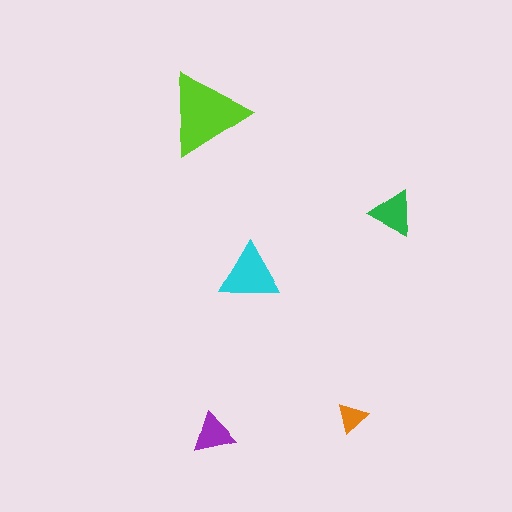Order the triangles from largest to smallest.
the lime one, the cyan one, the green one, the purple one, the orange one.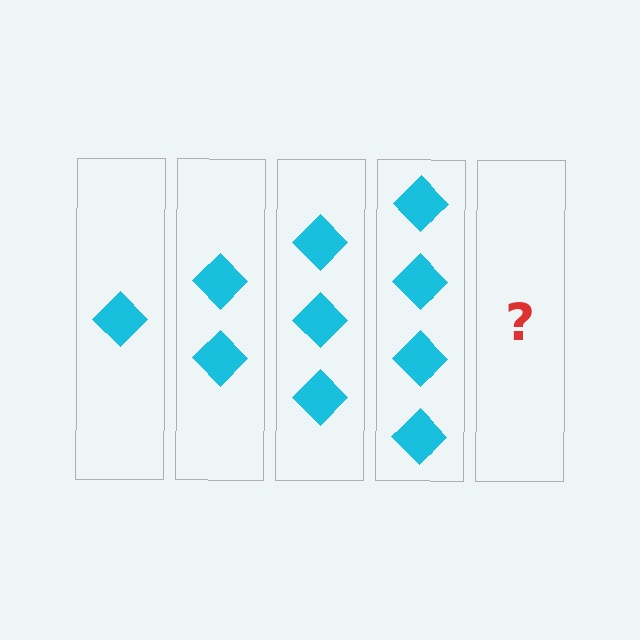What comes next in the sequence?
The next element should be 5 diamonds.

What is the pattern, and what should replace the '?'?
The pattern is that each step adds one more diamond. The '?' should be 5 diamonds.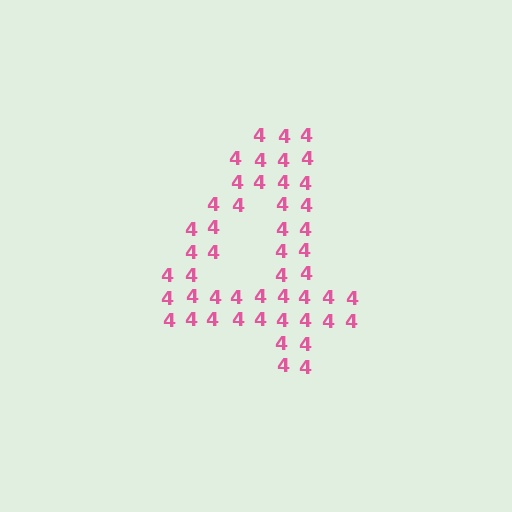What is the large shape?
The large shape is the digit 4.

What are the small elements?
The small elements are digit 4's.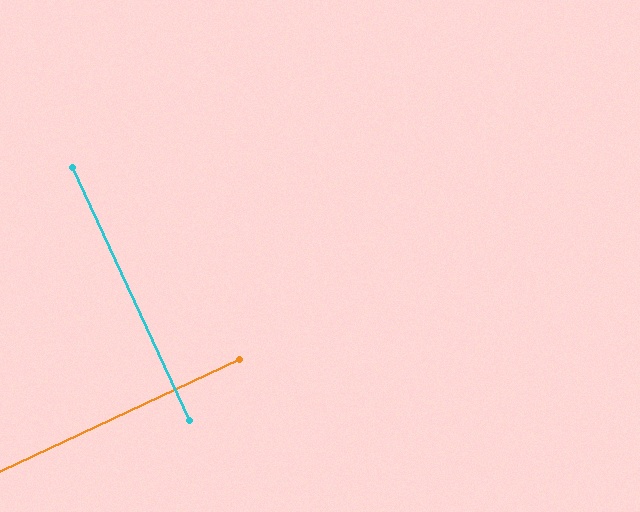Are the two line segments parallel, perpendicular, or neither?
Perpendicular — they meet at approximately 90°.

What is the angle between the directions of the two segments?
Approximately 90 degrees.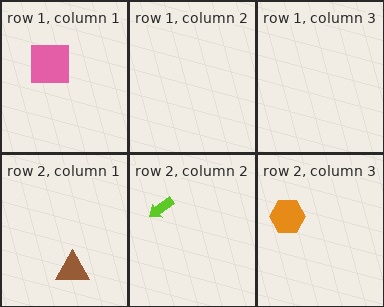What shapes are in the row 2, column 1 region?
The brown triangle.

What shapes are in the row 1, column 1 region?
The pink square.